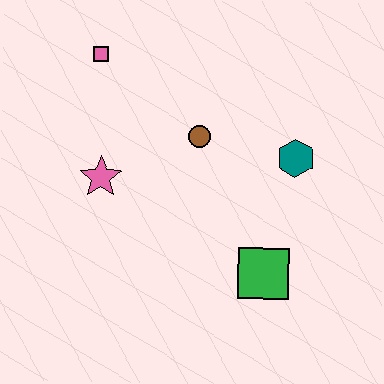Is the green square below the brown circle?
Yes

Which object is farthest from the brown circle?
The green square is farthest from the brown circle.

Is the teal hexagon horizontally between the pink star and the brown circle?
No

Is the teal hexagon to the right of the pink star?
Yes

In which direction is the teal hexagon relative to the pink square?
The teal hexagon is to the right of the pink square.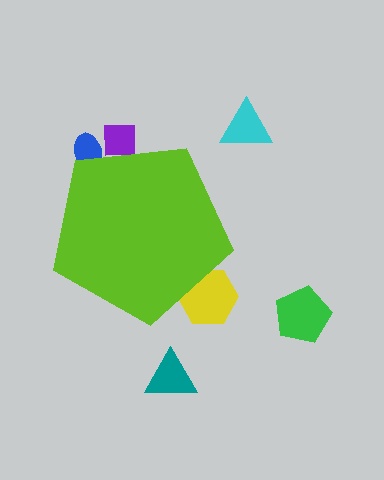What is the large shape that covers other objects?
A lime pentagon.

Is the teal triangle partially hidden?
No, the teal triangle is fully visible.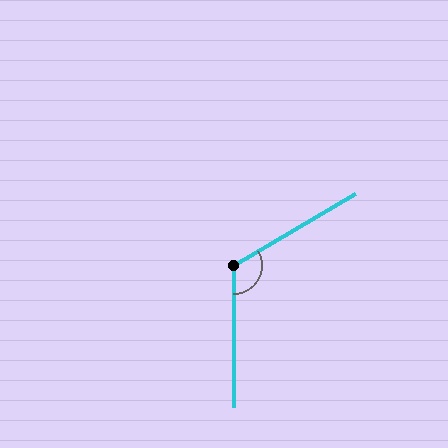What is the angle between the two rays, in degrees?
Approximately 121 degrees.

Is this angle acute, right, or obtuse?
It is obtuse.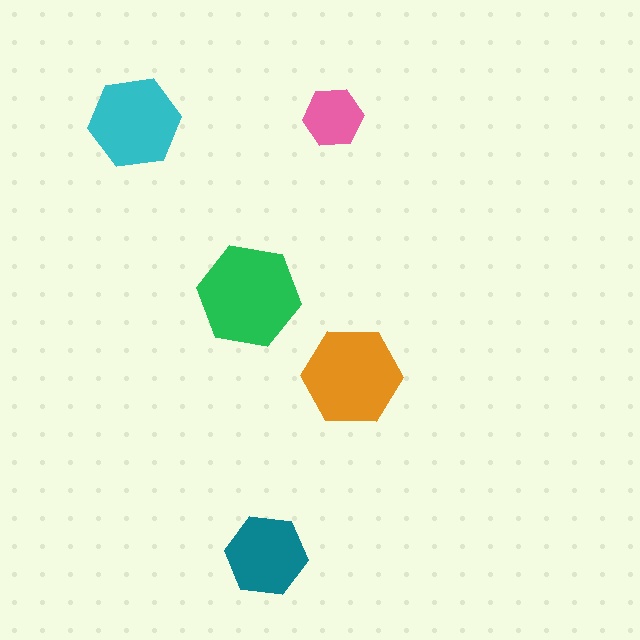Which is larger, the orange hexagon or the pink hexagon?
The orange one.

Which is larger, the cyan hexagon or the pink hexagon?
The cyan one.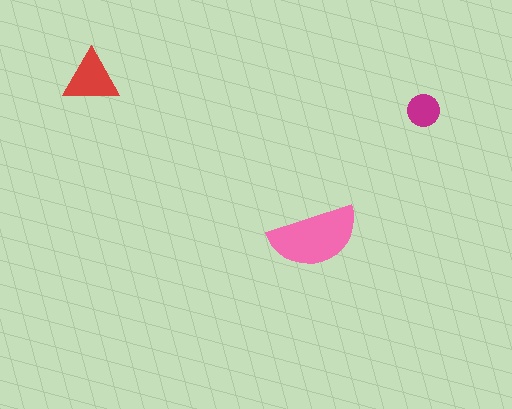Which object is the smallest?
The magenta circle.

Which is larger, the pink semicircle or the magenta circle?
The pink semicircle.